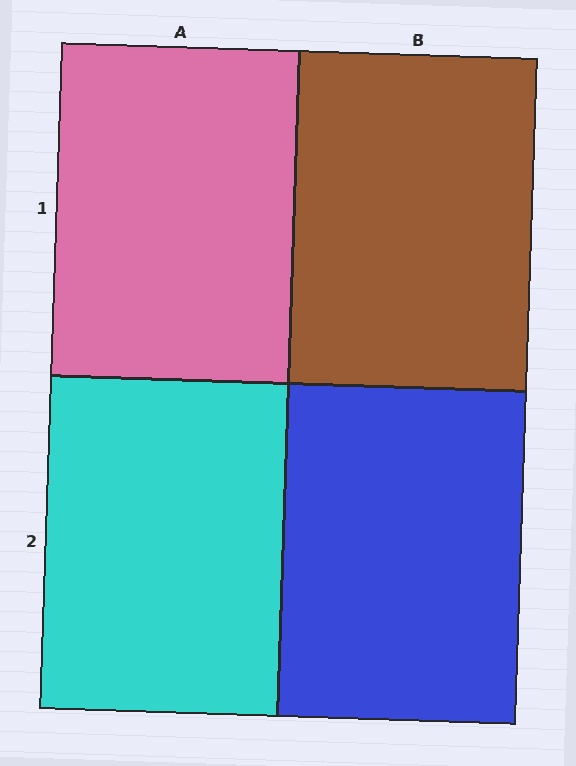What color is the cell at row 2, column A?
Cyan.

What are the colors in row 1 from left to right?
Pink, brown.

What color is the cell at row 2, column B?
Blue.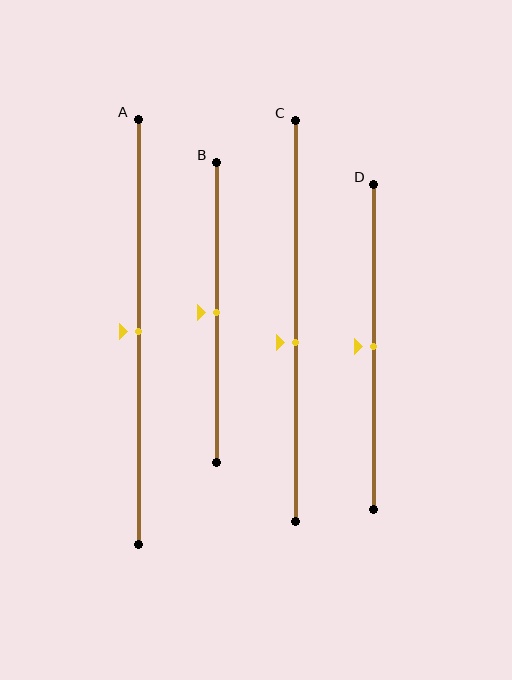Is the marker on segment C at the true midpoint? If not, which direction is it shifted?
No, the marker on segment C is shifted downward by about 5% of the segment length.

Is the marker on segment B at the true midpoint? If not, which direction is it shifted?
Yes, the marker on segment B is at the true midpoint.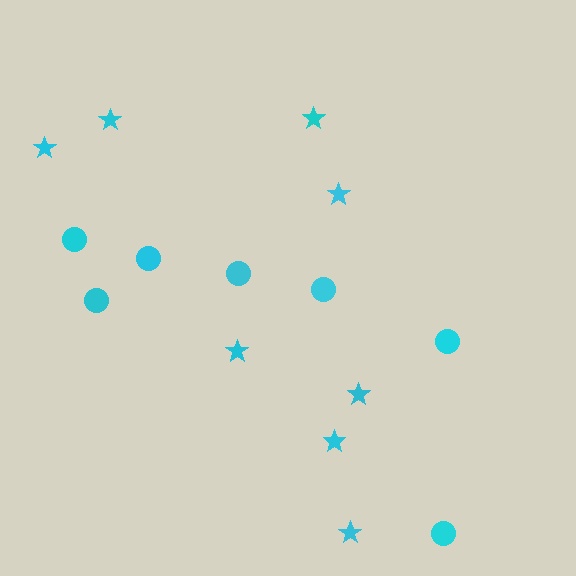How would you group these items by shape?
There are 2 groups: one group of circles (7) and one group of stars (8).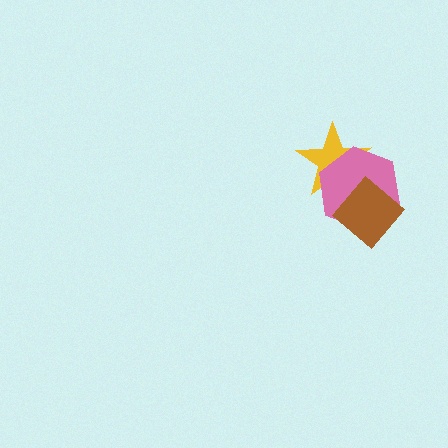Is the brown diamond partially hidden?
No, no other shape covers it.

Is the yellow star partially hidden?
Yes, it is partially covered by another shape.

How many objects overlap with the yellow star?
1 object overlaps with the yellow star.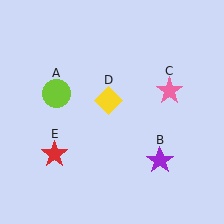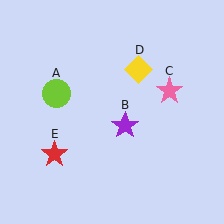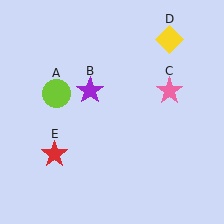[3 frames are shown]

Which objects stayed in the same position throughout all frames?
Lime circle (object A) and pink star (object C) and red star (object E) remained stationary.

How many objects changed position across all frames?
2 objects changed position: purple star (object B), yellow diamond (object D).